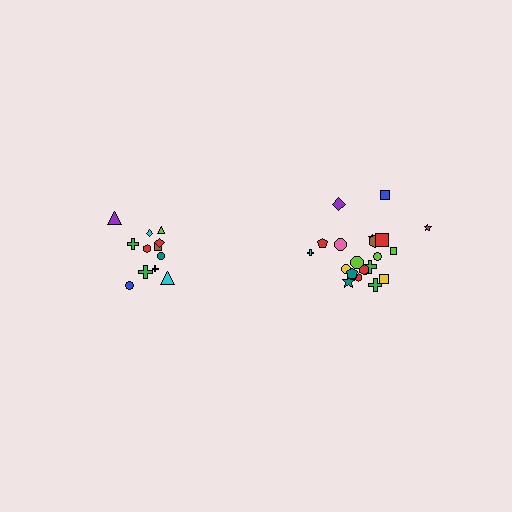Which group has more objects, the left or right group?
The right group.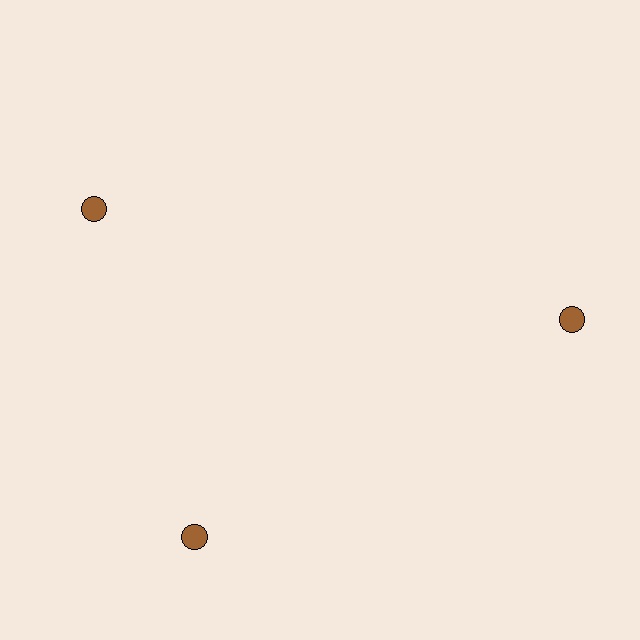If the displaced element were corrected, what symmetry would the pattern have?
It would have 3-fold rotational symmetry — the pattern would map onto itself every 120 degrees.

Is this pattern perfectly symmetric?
No. The 3 brown circles are arranged in a ring, but one element near the 11 o'clock position is rotated out of alignment along the ring, breaking the 3-fold rotational symmetry.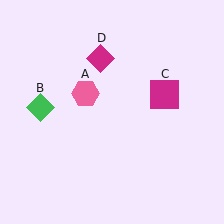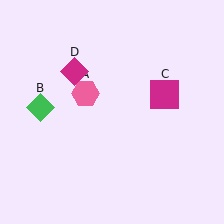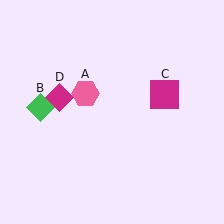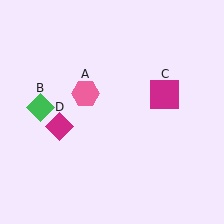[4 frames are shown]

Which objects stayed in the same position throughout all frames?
Pink hexagon (object A) and green diamond (object B) and magenta square (object C) remained stationary.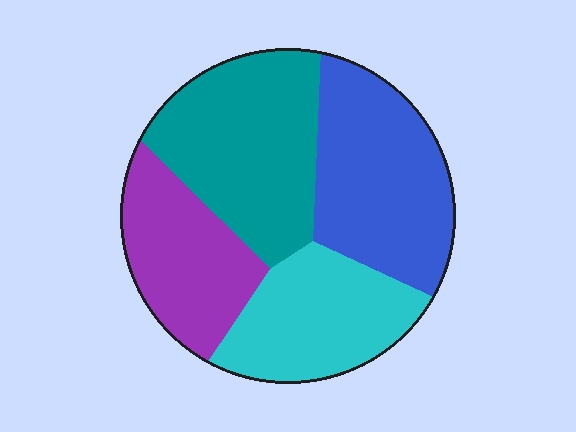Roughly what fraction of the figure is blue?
Blue takes up about one quarter (1/4) of the figure.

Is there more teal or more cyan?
Teal.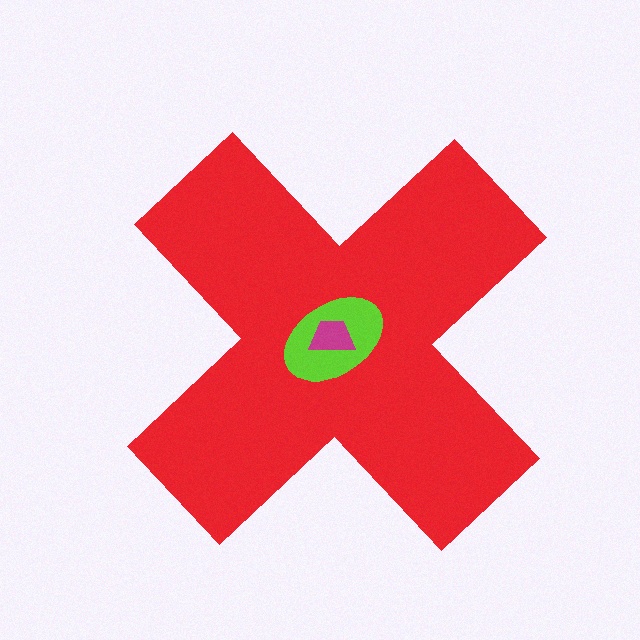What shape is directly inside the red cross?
The lime ellipse.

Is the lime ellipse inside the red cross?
Yes.